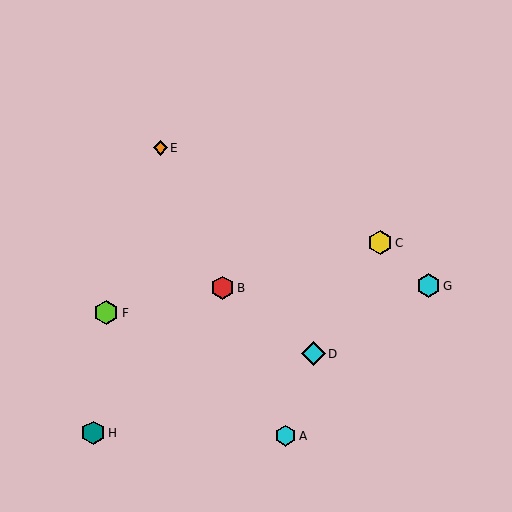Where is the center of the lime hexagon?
The center of the lime hexagon is at (106, 313).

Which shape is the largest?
The lime hexagon (labeled F) is the largest.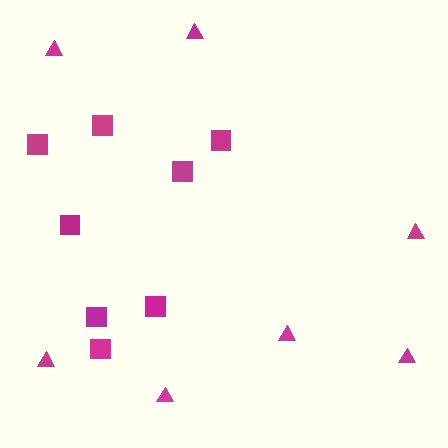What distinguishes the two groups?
There are 2 groups: one group of squares (8) and one group of triangles (7).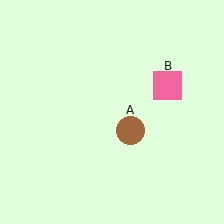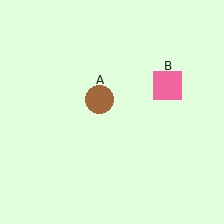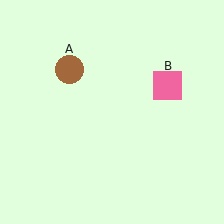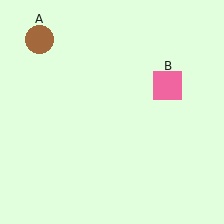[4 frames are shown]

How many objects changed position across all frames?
1 object changed position: brown circle (object A).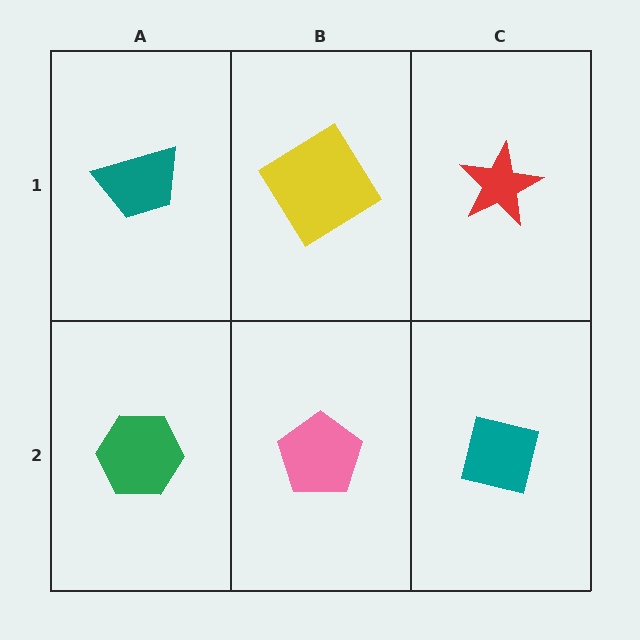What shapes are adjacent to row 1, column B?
A pink pentagon (row 2, column B), a teal trapezoid (row 1, column A), a red star (row 1, column C).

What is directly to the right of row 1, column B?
A red star.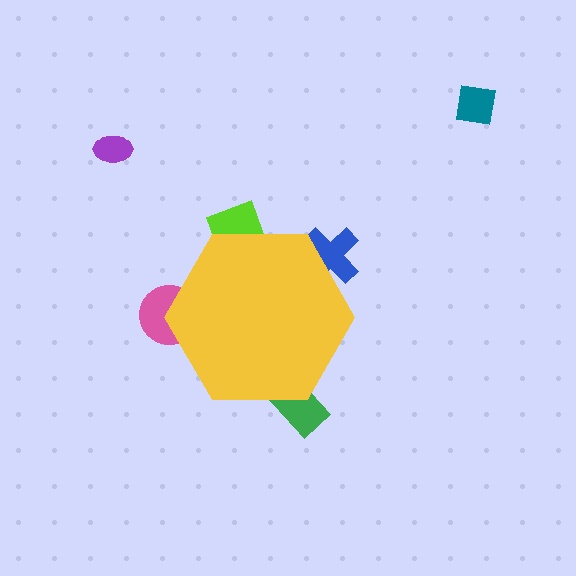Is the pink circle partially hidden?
Yes, the pink circle is partially hidden behind the yellow hexagon.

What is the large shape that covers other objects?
A yellow hexagon.